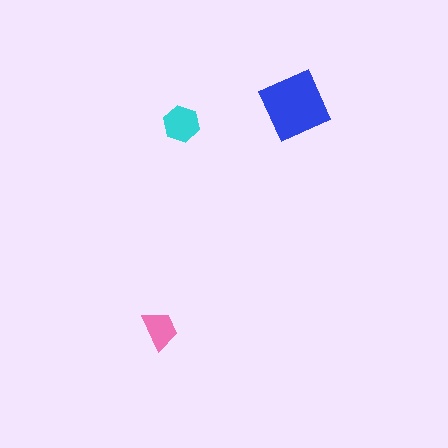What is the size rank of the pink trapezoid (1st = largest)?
3rd.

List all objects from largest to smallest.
The blue diamond, the cyan hexagon, the pink trapezoid.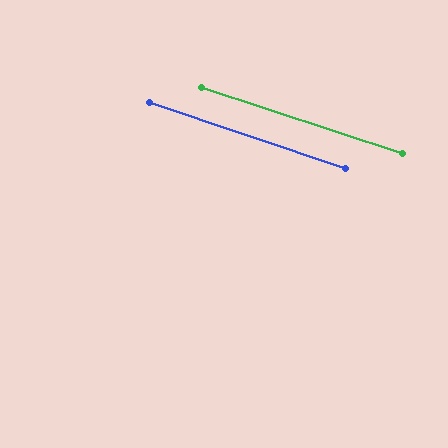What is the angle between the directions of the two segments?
Approximately 0 degrees.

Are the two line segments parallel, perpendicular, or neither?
Parallel — their directions differ by only 0.5°.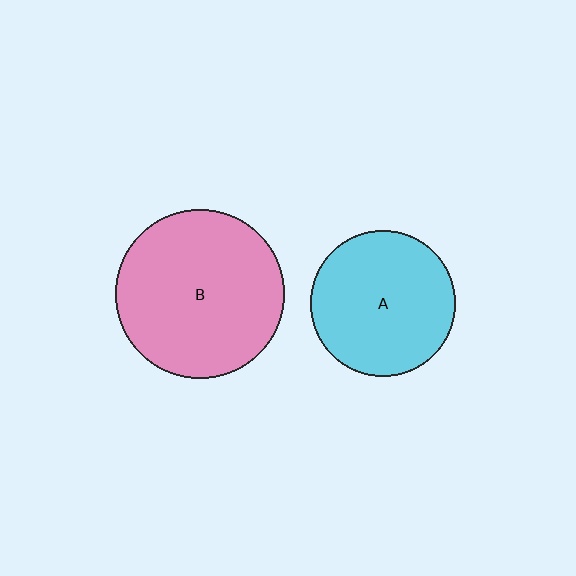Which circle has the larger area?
Circle B (pink).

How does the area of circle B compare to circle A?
Approximately 1.4 times.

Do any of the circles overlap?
No, none of the circles overlap.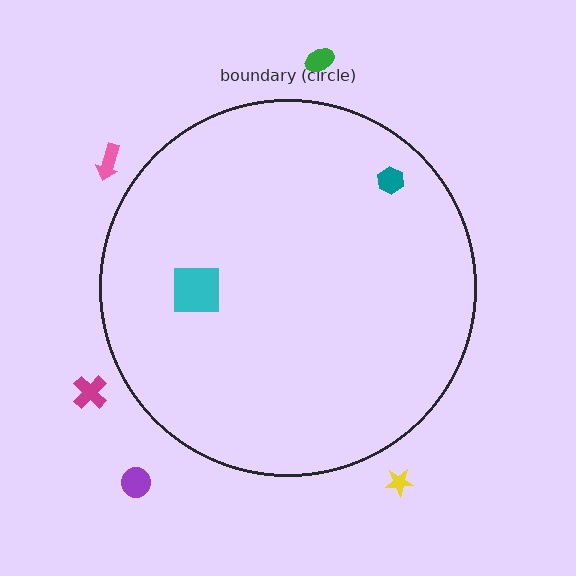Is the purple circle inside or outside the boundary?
Outside.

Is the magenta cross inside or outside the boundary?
Outside.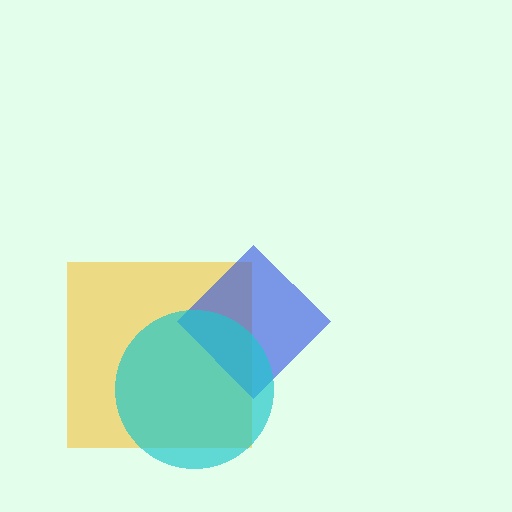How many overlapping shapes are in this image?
There are 3 overlapping shapes in the image.